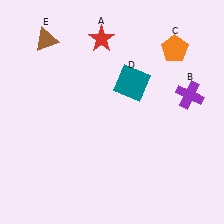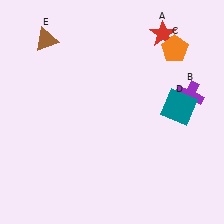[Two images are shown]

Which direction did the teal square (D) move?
The teal square (D) moved right.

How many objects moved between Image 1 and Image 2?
2 objects moved between the two images.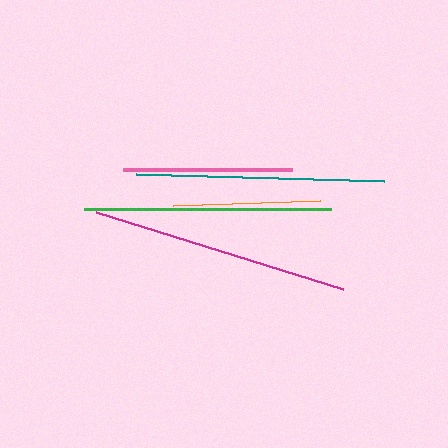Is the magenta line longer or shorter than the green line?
The magenta line is longer than the green line.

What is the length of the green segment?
The green segment is approximately 247 pixels long.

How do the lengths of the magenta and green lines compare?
The magenta and green lines are approximately the same length.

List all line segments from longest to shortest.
From longest to shortest: magenta, teal, green, pink, orange.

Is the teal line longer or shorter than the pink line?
The teal line is longer than the pink line.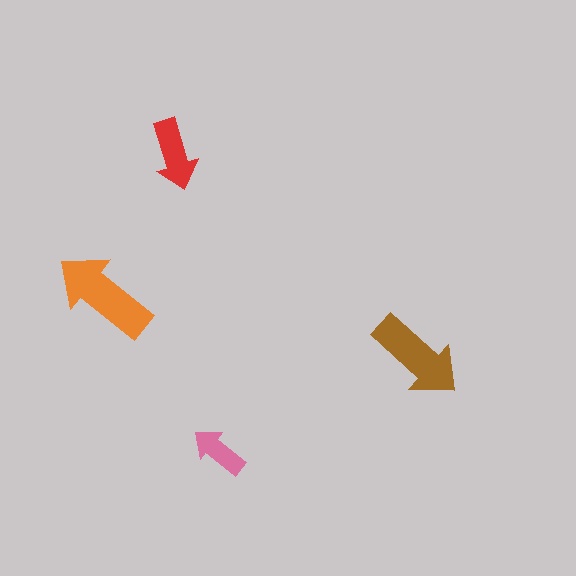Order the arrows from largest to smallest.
the orange one, the brown one, the red one, the pink one.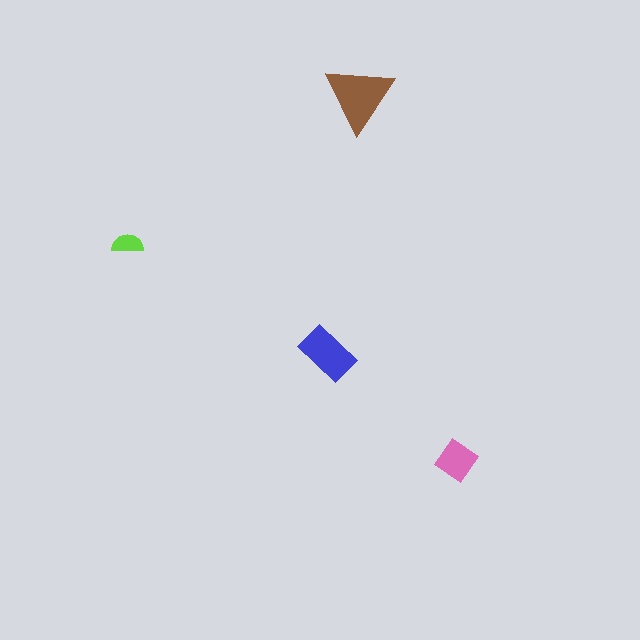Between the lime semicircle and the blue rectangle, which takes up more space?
The blue rectangle.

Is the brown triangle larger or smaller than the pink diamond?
Larger.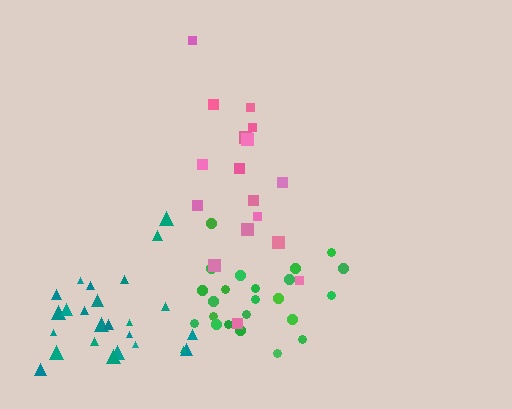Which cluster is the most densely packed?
Green.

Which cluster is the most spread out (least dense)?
Pink.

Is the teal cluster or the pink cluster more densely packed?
Teal.